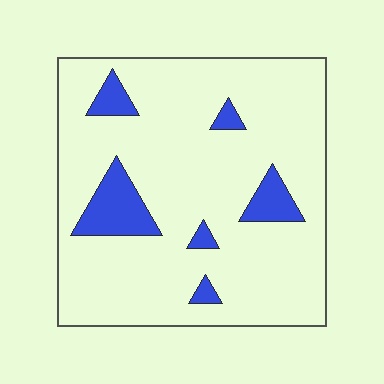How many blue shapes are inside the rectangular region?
6.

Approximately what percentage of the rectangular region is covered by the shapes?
Approximately 10%.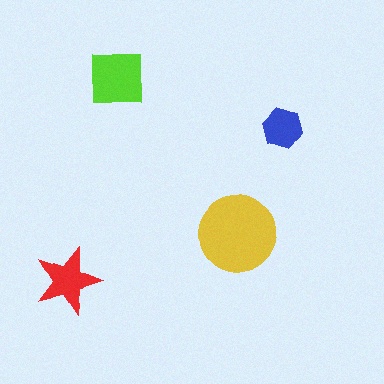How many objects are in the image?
There are 4 objects in the image.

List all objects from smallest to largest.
The blue hexagon, the red star, the lime square, the yellow circle.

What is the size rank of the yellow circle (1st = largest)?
1st.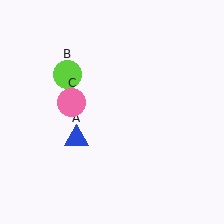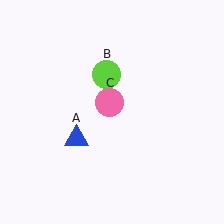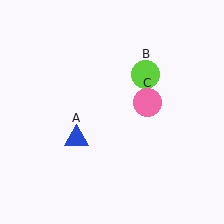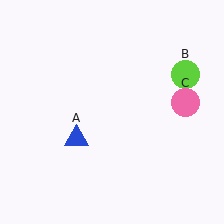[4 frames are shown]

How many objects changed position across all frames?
2 objects changed position: lime circle (object B), pink circle (object C).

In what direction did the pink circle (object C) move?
The pink circle (object C) moved right.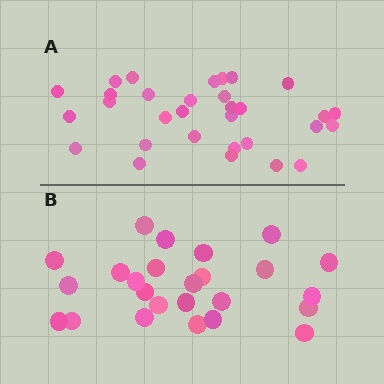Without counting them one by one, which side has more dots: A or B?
Region A (the top region) has more dots.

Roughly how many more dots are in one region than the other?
Region A has about 6 more dots than region B.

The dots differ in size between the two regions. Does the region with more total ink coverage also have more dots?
No. Region B has more total ink coverage because its dots are larger, but region A actually contains more individual dots. Total area can be misleading — the number of items is what matters here.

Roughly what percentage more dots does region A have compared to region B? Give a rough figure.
About 25% more.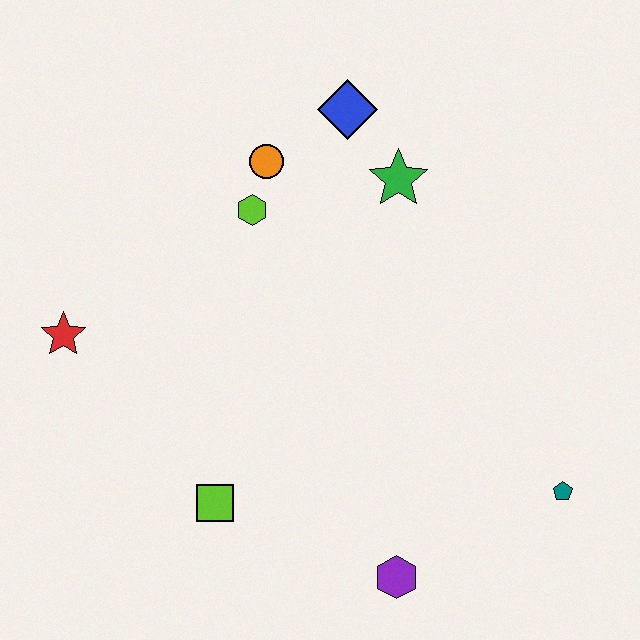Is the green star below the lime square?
No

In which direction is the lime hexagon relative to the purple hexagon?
The lime hexagon is above the purple hexagon.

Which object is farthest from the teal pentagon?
The red star is farthest from the teal pentagon.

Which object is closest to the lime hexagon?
The orange circle is closest to the lime hexagon.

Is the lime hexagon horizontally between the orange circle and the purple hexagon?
No